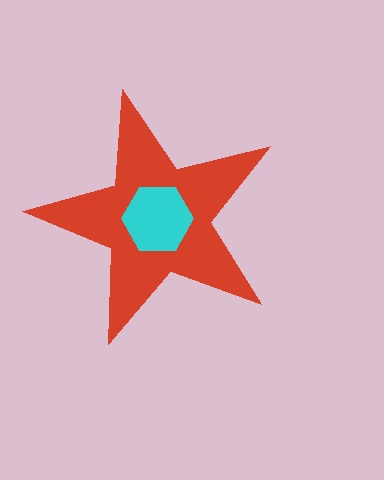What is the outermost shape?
The red star.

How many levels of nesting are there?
2.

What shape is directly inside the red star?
The cyan hexagon.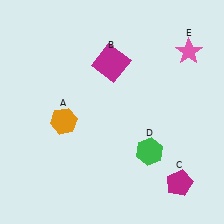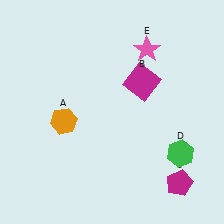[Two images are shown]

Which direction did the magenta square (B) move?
The magenta square (B) moved right.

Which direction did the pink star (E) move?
The pink star (E) moved left.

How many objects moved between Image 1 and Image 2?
3 objects moved between the two images.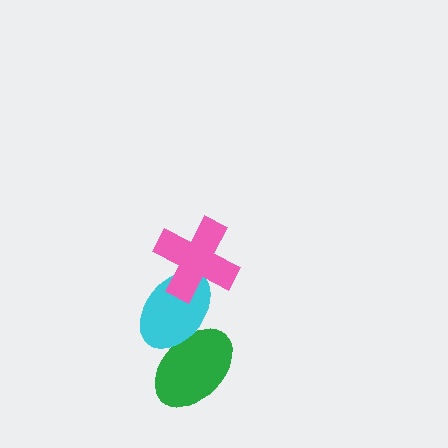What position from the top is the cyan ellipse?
The cyan ellipse is 2nd from the top.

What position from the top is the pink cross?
The pink cross is 1st from the top.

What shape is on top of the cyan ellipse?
The pink cross is on top of the cyan ellipse.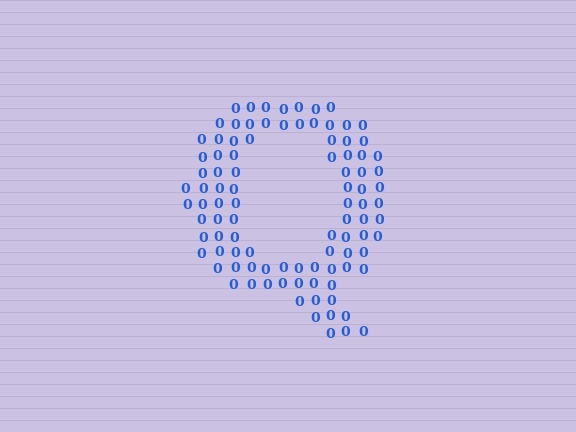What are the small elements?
The small elements are digit 0's.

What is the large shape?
The large shape is the letter Q.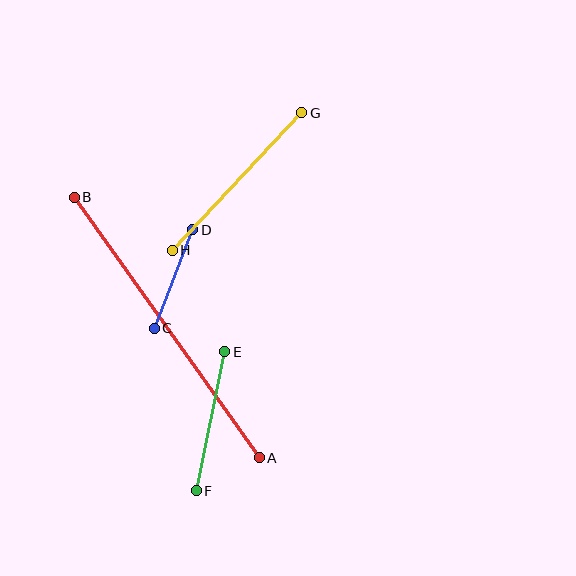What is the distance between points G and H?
The distance is approximately 189 pixels.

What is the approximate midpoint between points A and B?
The midpoint is at approximately (167, 327) pixels.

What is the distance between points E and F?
The distance is approximately 142 pixels.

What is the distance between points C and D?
The distance is approximately 106 pixels.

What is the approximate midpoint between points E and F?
The midpoint is at approximately (211, 421) pixels.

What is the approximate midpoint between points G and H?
The midpoint is at approximately (237, 181) pixels.